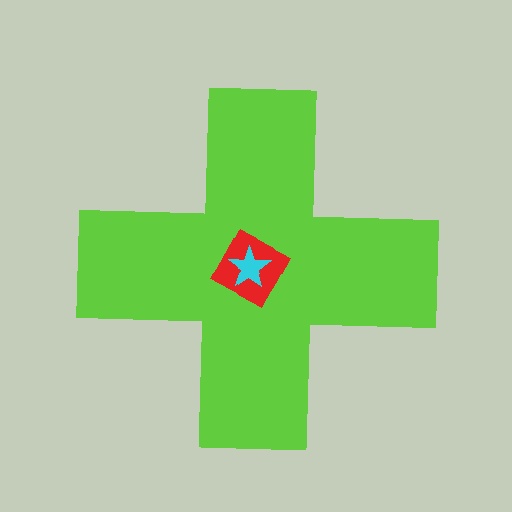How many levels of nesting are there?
3.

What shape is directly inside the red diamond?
The cyan star.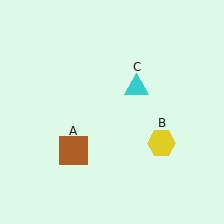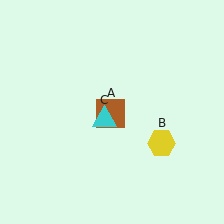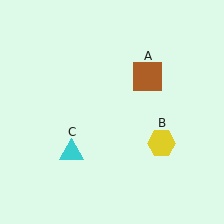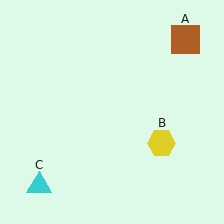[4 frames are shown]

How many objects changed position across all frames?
2 objects changed position: brown square (object A), cyan triangle (object C).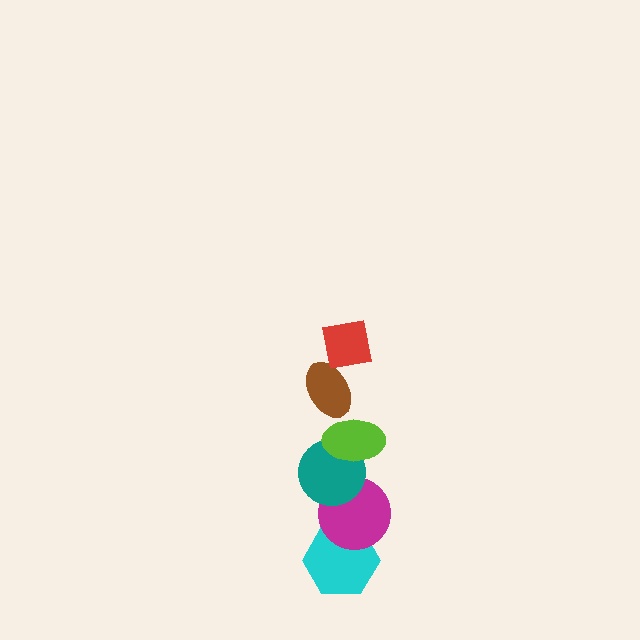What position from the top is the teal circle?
The teal circle is 4th from the top.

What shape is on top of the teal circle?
The lime ellipse is on top of the teal circle.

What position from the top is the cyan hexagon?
The cyan hexagon is 6th from the top.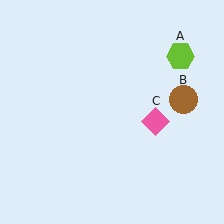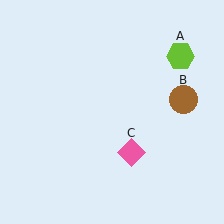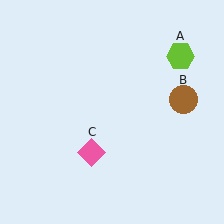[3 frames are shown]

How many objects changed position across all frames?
1 object changed position: pink diamond (object C).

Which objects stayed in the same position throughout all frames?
Lime hexagon (object A) and brown circle (object B) remained stationary.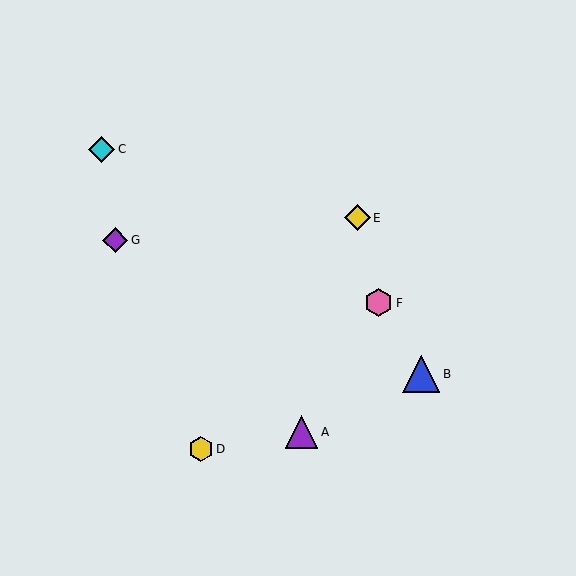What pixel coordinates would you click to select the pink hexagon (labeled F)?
Click at (378, 303) to select the pink hexagon F.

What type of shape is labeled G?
Shape G is a purple diamond.